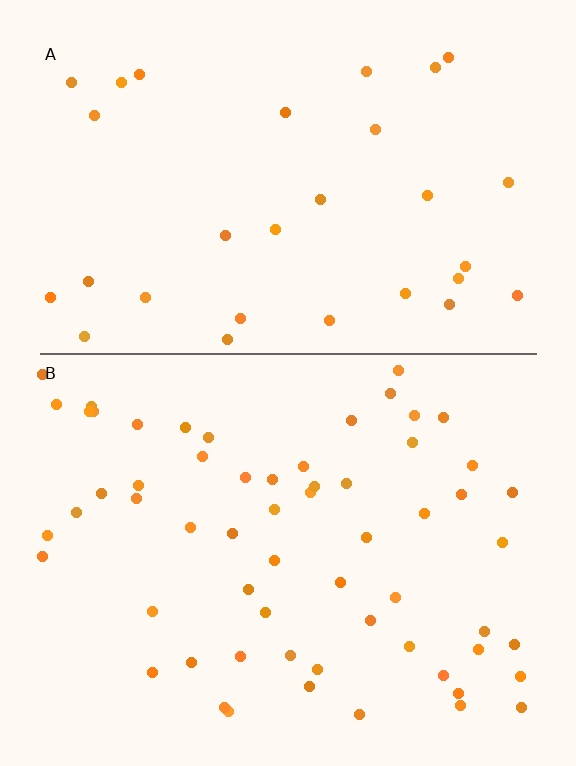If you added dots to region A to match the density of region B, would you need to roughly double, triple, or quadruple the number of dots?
Approximately double.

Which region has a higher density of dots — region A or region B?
B (the bottom).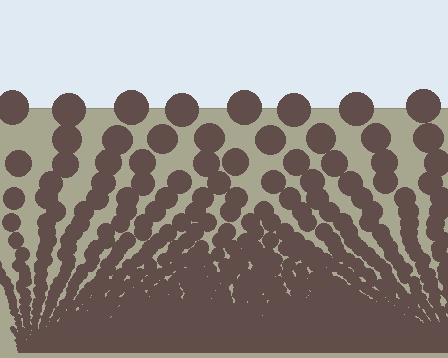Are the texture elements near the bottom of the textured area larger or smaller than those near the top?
Smaller. The gradient is inverted — elements near the bottom are smaller and denser.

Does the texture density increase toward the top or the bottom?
Density increases toward the bottom.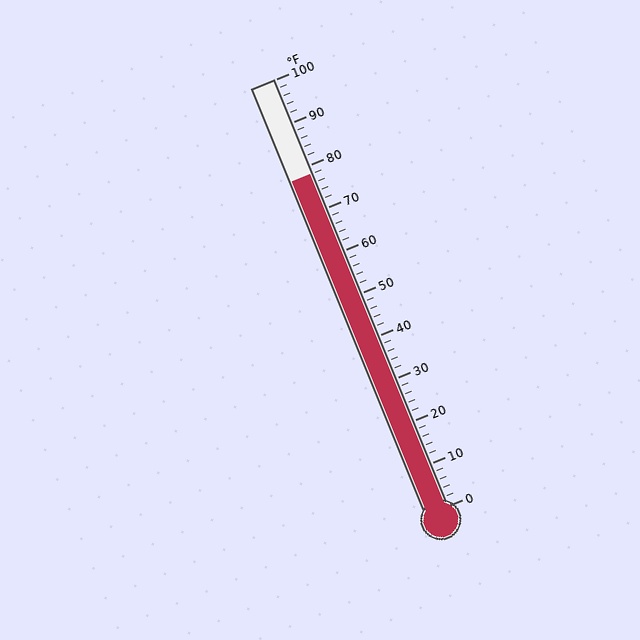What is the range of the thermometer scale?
The thermometer scale ranges from 0°F to 100°F.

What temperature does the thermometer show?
The thermometer shows approximately 78°F.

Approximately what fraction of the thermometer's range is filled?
The thermometer is filled to approximately 80% of its range.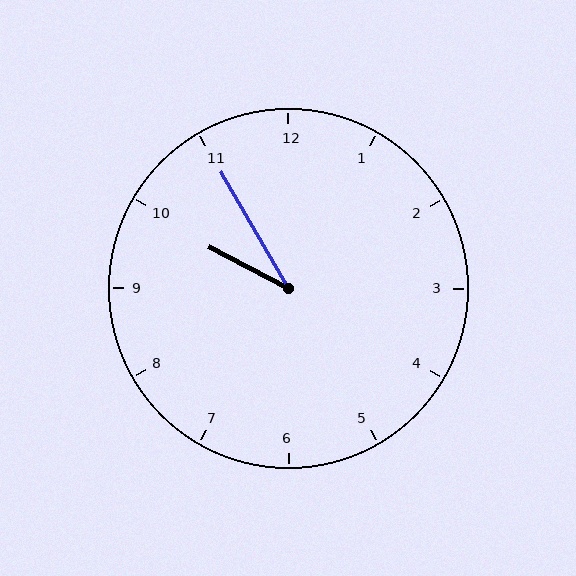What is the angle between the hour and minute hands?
Approximately 32 degrees.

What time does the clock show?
9:55.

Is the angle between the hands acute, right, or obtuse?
It is acute.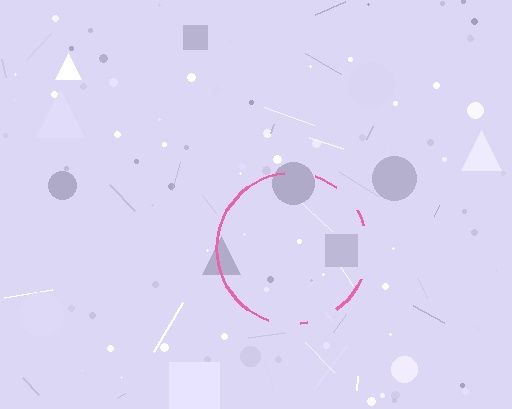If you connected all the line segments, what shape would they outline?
They would outline a circle.